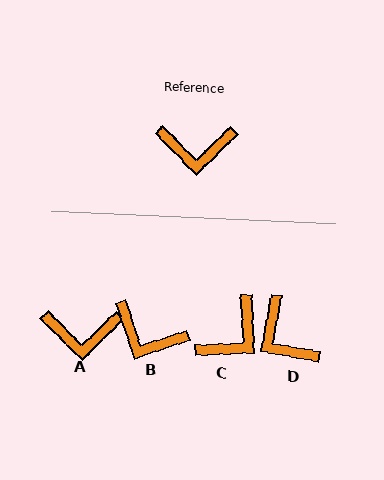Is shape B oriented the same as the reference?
No, it is off by about 27 degrees.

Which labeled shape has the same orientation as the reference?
A.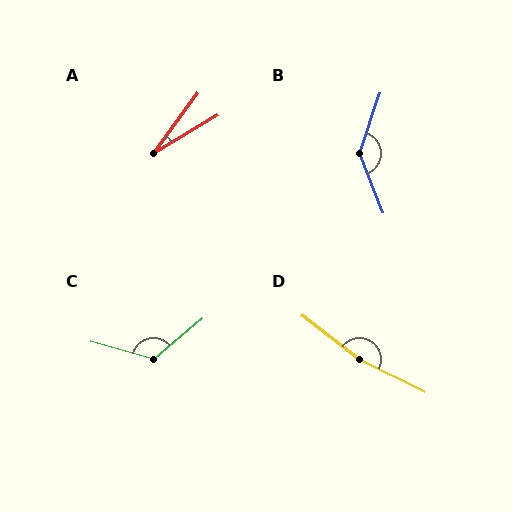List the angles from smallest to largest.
A (23°), C (125°), B (139°), D (169°).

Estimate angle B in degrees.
Approximately 139 degrees.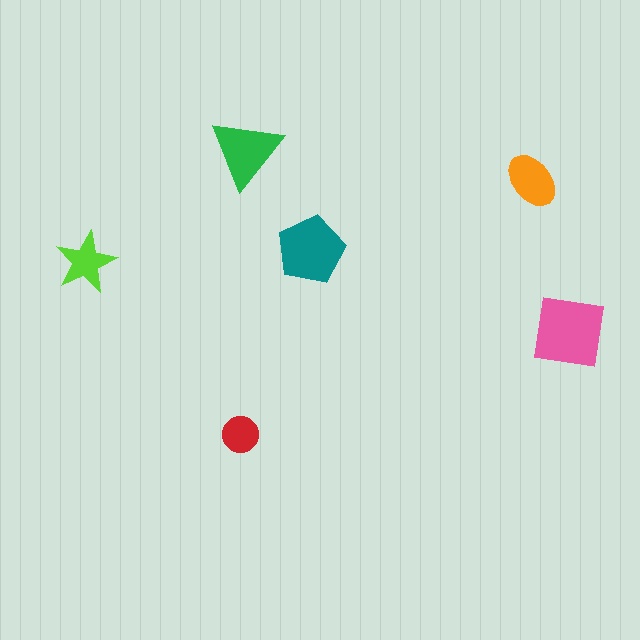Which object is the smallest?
The red circle.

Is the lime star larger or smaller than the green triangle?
Smaller.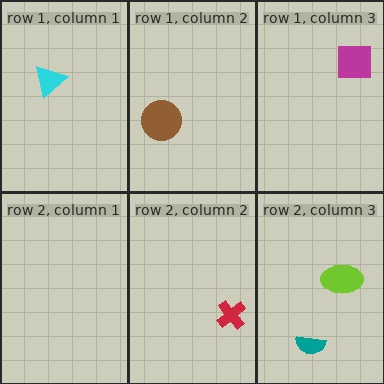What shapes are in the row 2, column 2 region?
The red cross.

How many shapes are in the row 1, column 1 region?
1.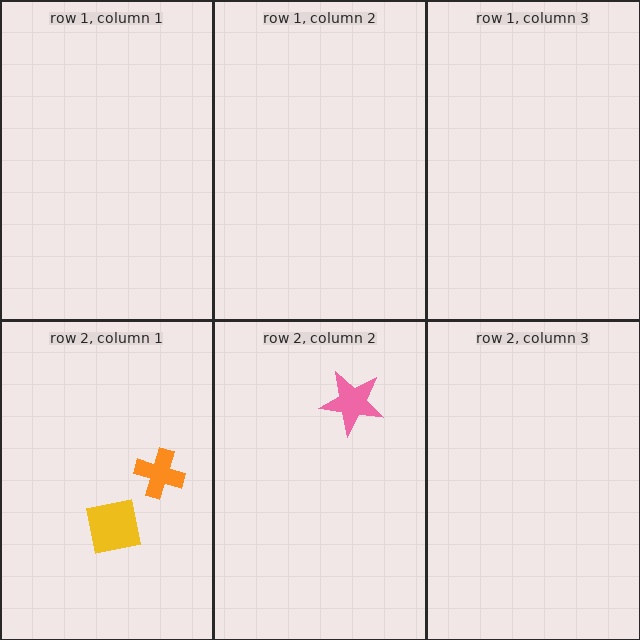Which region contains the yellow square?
The row 2, column 1 region.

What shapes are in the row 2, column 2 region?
The pink star.